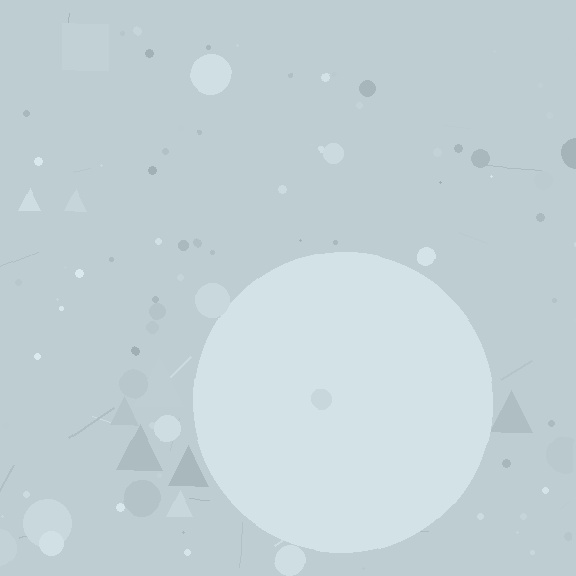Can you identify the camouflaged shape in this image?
The camouflaged shape is a circle.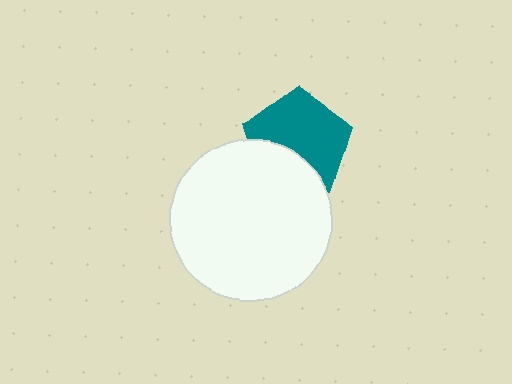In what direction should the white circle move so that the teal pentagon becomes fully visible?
The white circle should move down. That is the shortest direction to clear the overlap and leave the teal pentagon fully visible.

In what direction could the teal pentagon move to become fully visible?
The teal pentagon could move up. That would shift it out from behind the white circle entirely.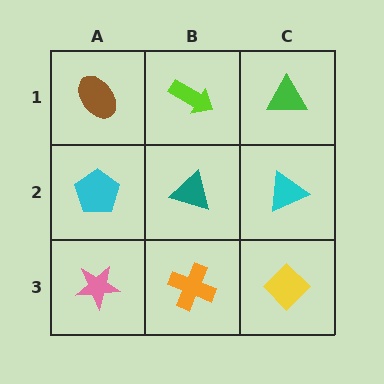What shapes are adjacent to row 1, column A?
A cyan pentagon (row 2, column A), a lime arrow (row 1, column B).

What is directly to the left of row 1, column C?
A lime arrow.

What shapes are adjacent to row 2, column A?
A brown ellipse (row 1, column A), a pink star (row 3, column A), a teal triangle (row 2, column B).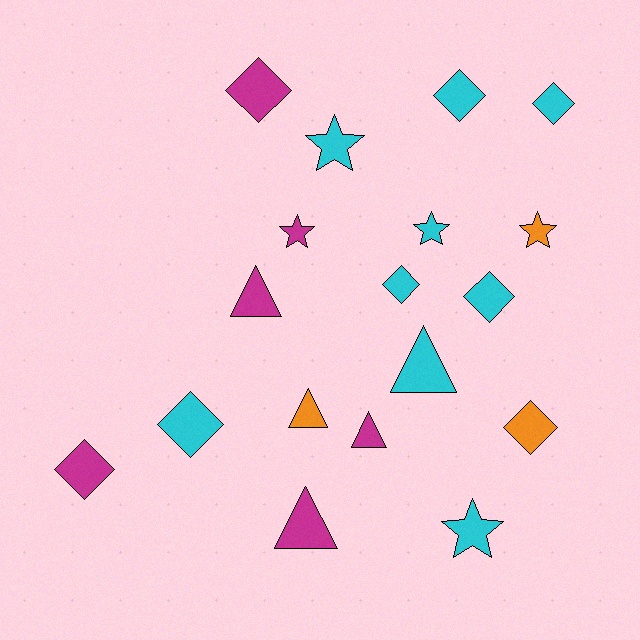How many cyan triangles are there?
There is 1 cyan triangle.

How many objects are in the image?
There are 18 objects.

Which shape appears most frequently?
Diamond, with 8 objects.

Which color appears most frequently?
Cyan, with 9 objects.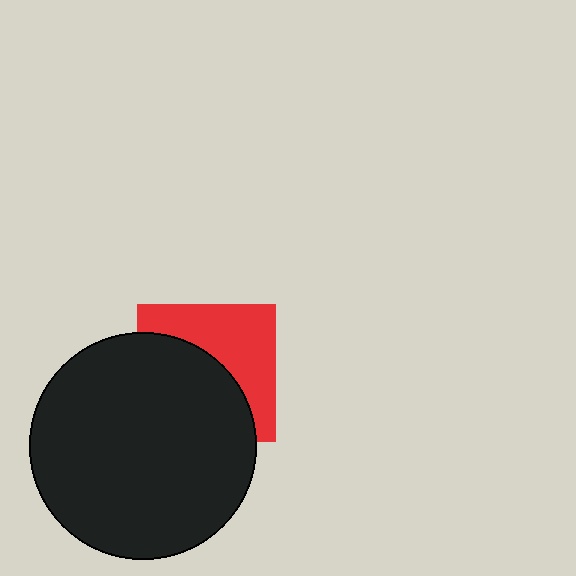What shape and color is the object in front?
The object in front is a black circle.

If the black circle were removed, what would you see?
You would see the complete red square.